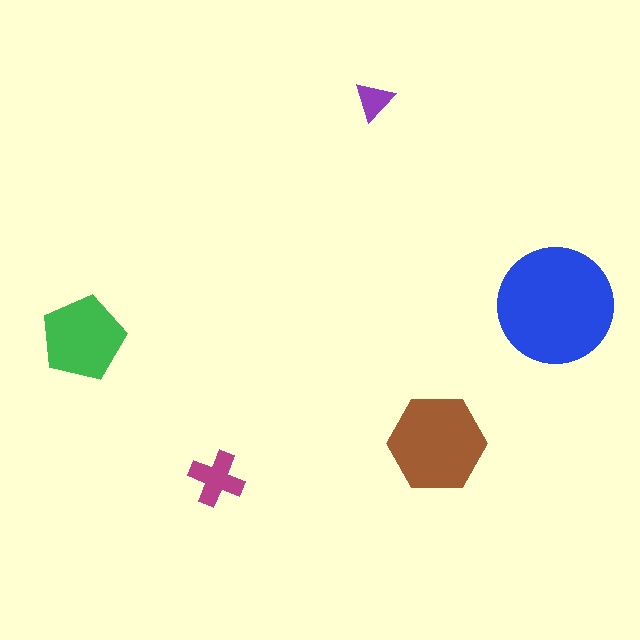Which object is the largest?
The blue circle.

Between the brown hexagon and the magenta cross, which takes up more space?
The brown hexagon.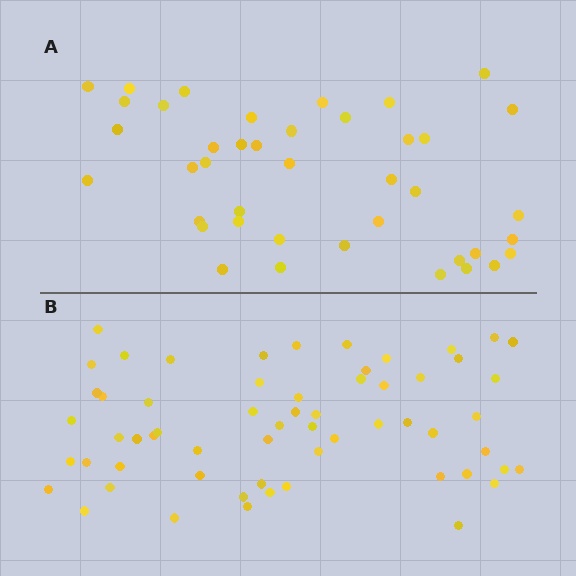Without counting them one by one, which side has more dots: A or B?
Region B (the bottom region) has more dots.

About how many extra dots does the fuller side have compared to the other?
Region B has approximately 20 more dots than region A.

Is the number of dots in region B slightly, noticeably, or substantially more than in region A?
Region B has substantially more. The ratio is roughly 1.5 to 1.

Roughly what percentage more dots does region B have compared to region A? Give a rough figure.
About 45% more.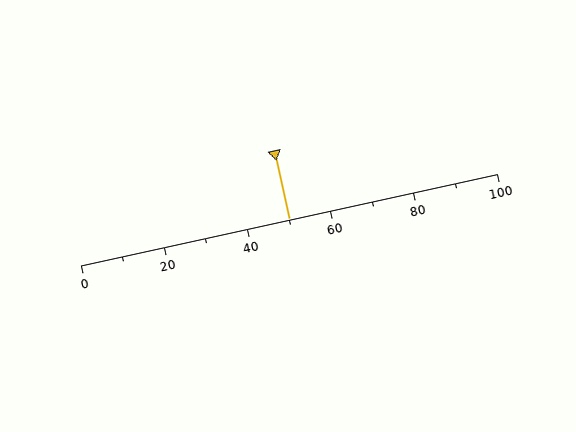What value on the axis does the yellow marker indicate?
The marker indicates approximately 50.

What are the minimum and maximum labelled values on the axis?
The axis runs from 0 to 100.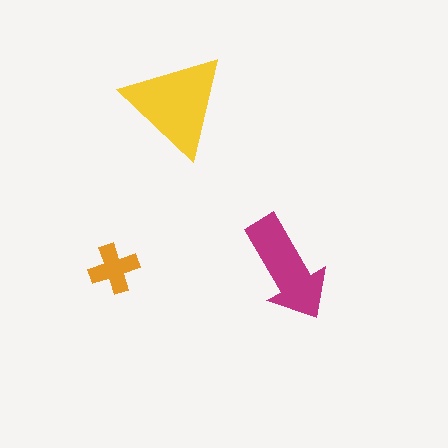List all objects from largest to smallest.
The yellow triangle, the magenta arrow, the orange cross.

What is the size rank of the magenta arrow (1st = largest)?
2nd.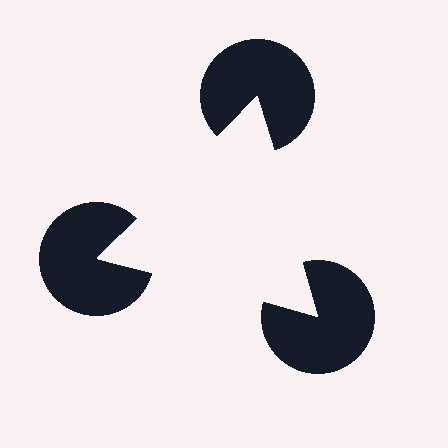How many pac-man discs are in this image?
There are 3 — one at each vertex of the illusory triangle.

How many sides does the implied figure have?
3 sides.